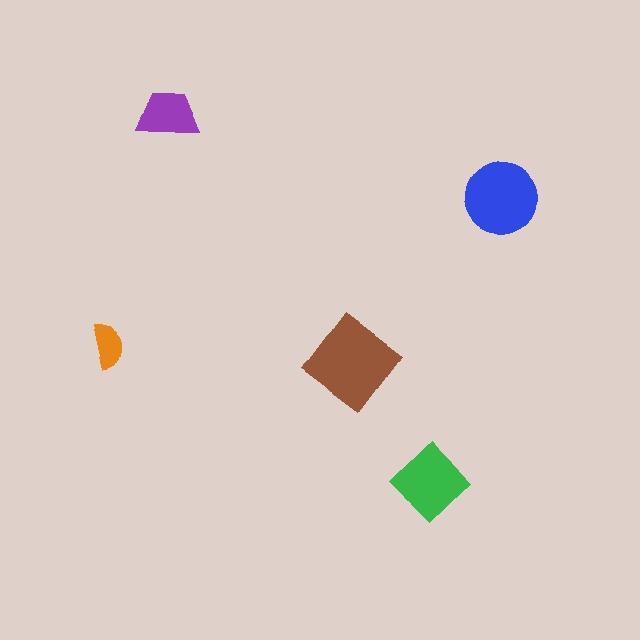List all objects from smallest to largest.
The orange semicircle, the purple trapezoid, the green diamond, the blue circle, the brown diamond.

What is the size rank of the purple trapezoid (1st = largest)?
4th.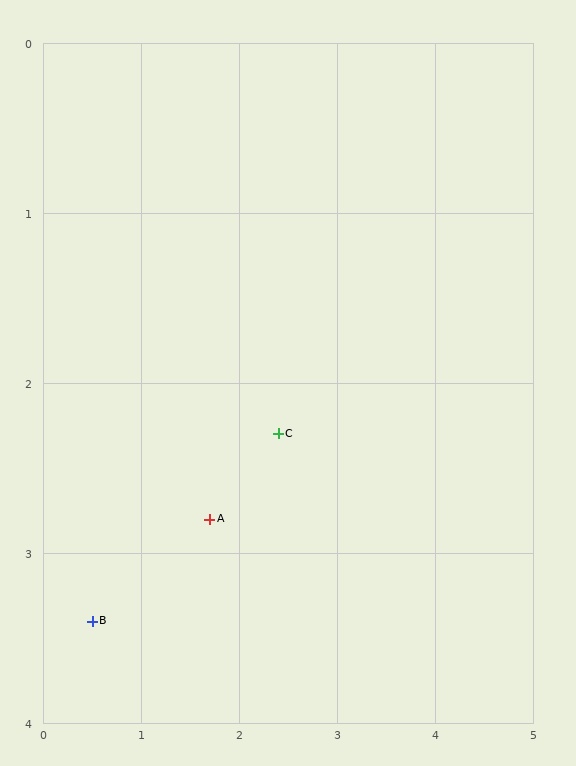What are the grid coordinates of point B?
Point B is at approximately (0.5, 3.4).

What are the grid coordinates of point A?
Point A is at approximately (1.7, 2.8).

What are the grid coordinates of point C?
Point C is at approximately (2.4, 2.3).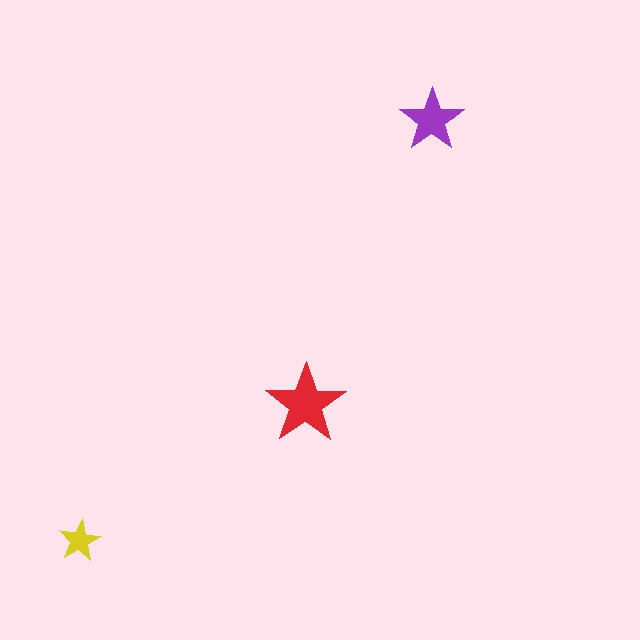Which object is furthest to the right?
The purple star is rightmost.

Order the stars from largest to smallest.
the red one, the purple one, the yellow one.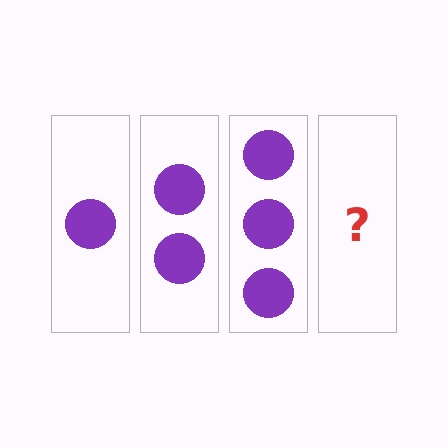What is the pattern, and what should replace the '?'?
The pattern is that each step adds one more circle. The '?' should be 4 circles.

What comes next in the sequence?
The next element should be 4 circles.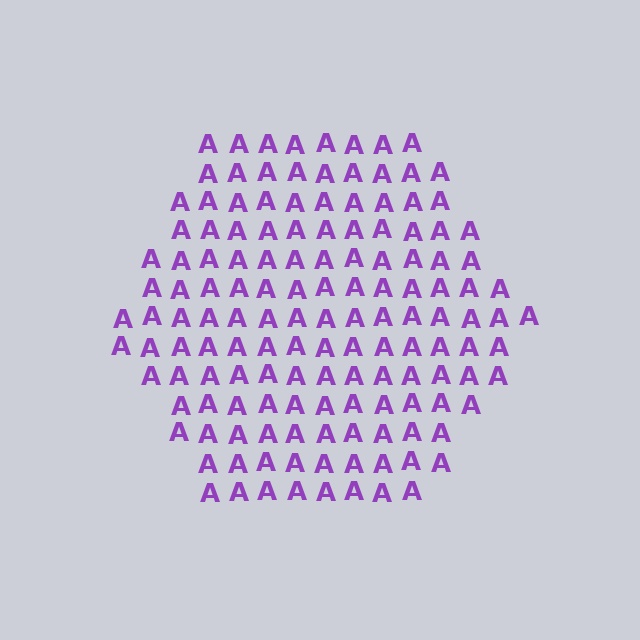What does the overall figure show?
The overall figure shows a hexagon.